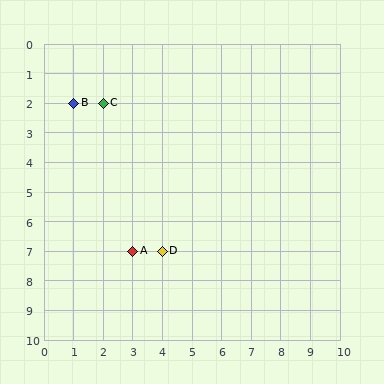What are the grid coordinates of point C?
Point C is at grid coordinates (2, 2).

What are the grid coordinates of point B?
Point B is at grid coordinates (1, 2).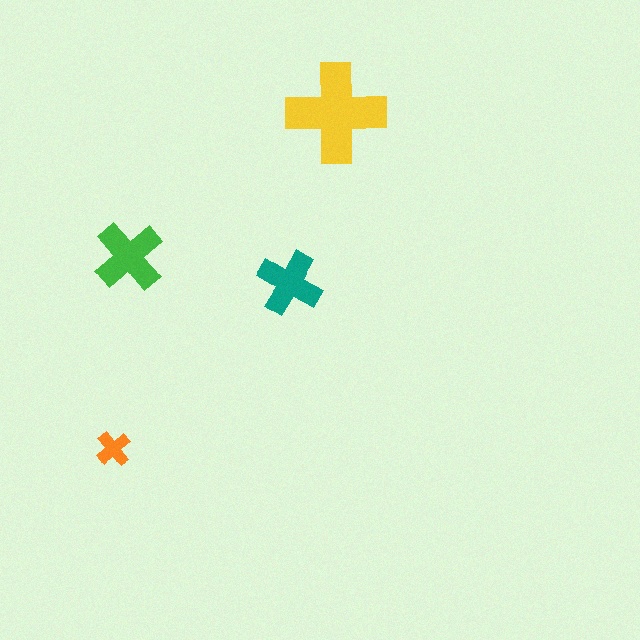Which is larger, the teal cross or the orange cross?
The teal one.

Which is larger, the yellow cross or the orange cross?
The yellow one.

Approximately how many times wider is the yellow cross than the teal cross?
About 1.5 times wider.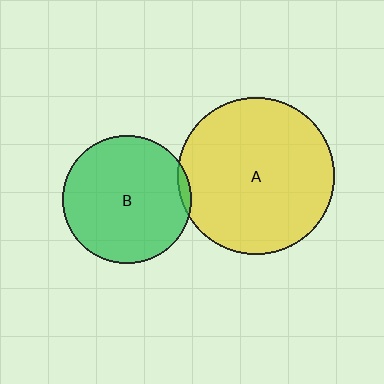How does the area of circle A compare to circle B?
Approximately 1.5 times.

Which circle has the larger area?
Circle A (yellow).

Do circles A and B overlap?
Yes.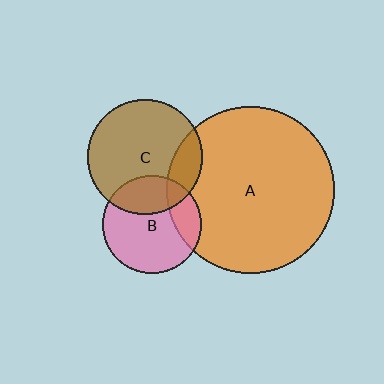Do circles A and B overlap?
Yes.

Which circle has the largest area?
Circle A (orange).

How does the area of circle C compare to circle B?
Approximately 1.4 times.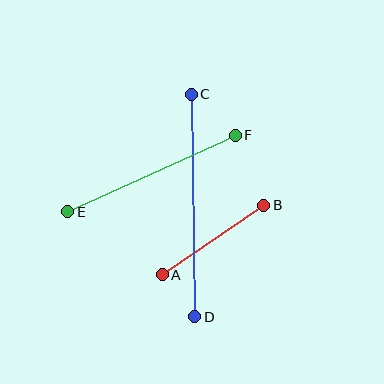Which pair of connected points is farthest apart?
Points C and D are farthest apart.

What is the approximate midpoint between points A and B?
The midpoint is at approximately (213, 240) pixels.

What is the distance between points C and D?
The distance is approximately 223 pixels.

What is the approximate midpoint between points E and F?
The midpoint is at approximately (151, 173) pixels.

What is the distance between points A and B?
The distance is approximately 123 pixels.